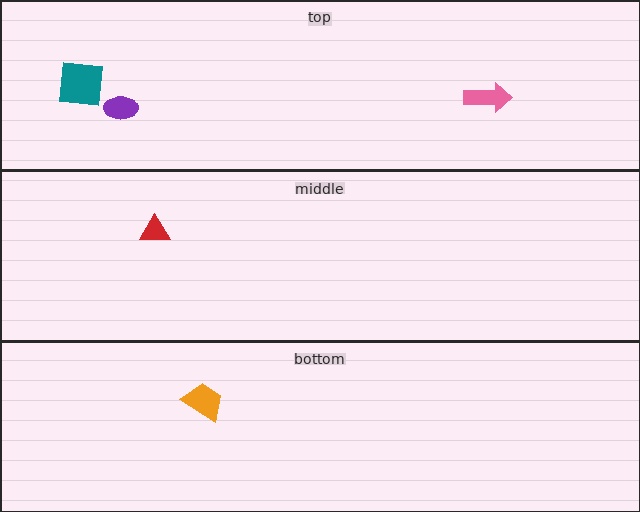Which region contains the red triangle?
The middle region.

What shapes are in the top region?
The purple ellipse, the pink arrow, the teal square.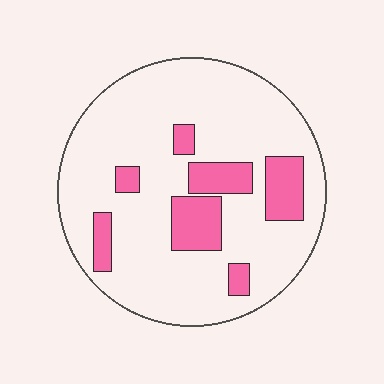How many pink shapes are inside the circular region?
7.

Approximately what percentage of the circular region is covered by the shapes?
Approximately 20%.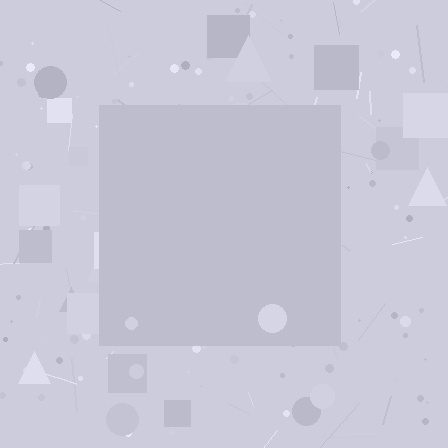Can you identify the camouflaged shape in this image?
The camouflaged shape is a square.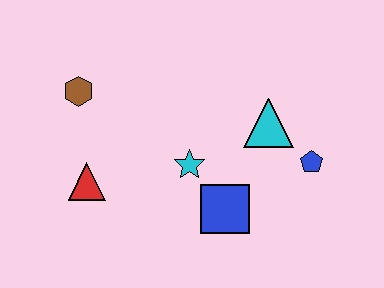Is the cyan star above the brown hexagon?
No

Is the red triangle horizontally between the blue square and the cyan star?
No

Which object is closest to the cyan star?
The blue square is closest to the cyan star.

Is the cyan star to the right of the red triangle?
Yes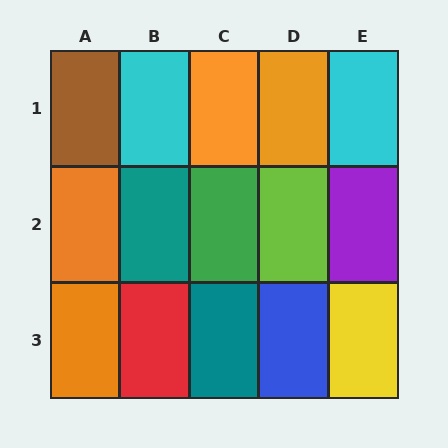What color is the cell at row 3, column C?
Teal.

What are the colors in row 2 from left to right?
Orange, teal, green, lime, purple.